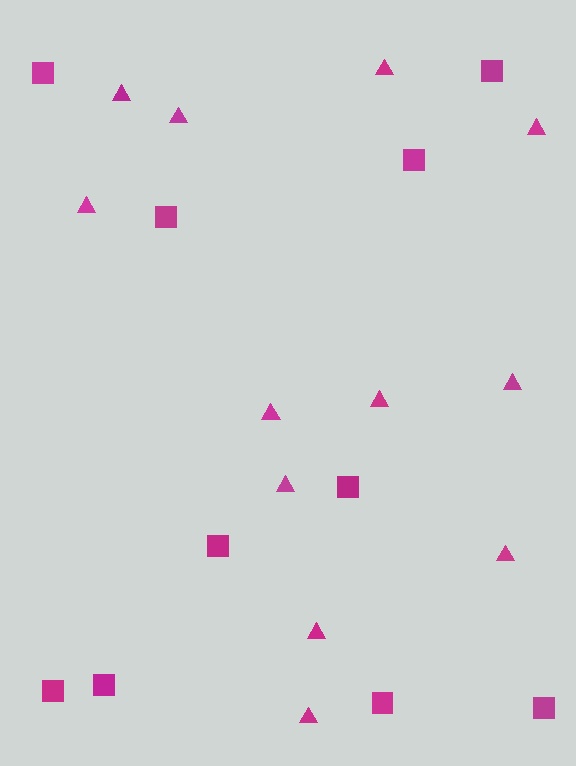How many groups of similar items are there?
There are 2 groups: one group of squares (10) and one group of triangles (12).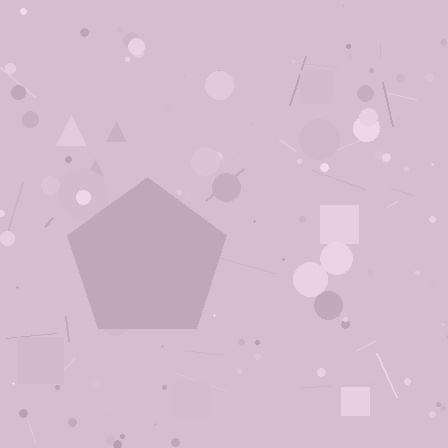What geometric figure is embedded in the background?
A pentagon is embedded in the background.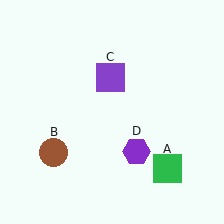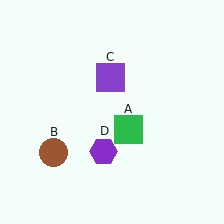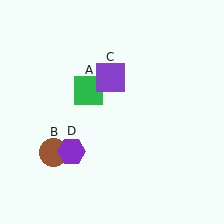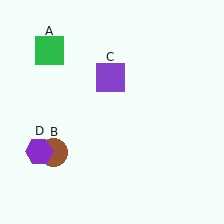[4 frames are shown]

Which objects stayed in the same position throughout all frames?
Brown circle (object B) and purple square (object C) remained stationary.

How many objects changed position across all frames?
2 objects changed position: green square (object A), purple hexagon (object D).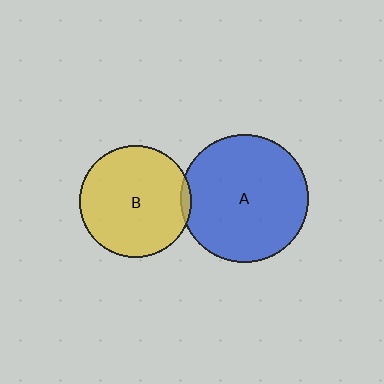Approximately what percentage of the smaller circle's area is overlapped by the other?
Approximately 5%.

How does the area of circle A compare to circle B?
Approximately 1.3 times.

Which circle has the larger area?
Circle A (blue).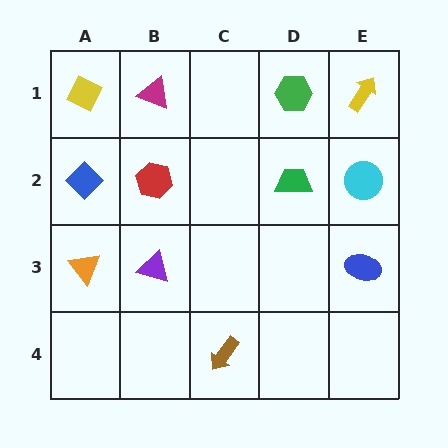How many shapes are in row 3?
3 shapes.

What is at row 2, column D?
A green trapezoid.